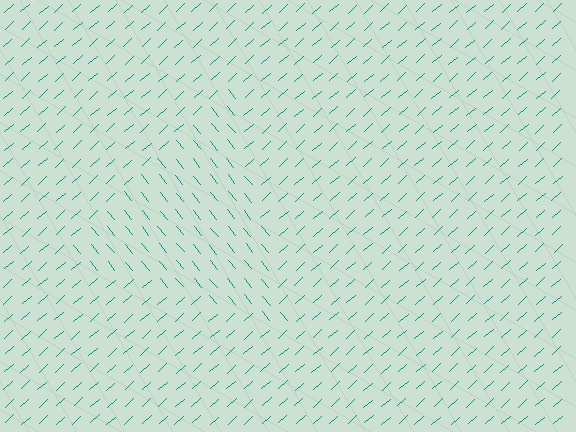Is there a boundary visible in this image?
Yes, there is a texture boundary formed by a change in line orientation.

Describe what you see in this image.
The image is filled with small teal line segments. A triangle region in the image has lines oriented differently from the surrounding lines, creating a visible texture boundary.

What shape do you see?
I see a triangle.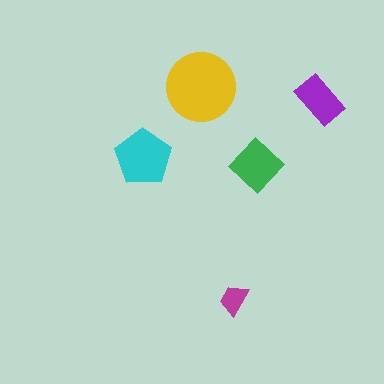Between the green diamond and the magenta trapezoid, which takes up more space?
The green diamond.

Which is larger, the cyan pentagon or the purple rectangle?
The cyan pentagon.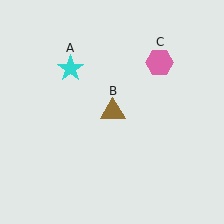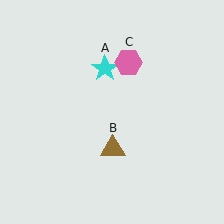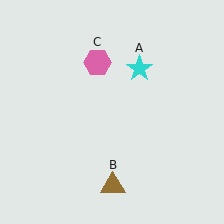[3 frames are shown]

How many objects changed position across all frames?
3 objects changed position: cyan star (object A), brown triangle (object B), pink hexagon (object C).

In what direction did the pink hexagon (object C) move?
The pink hexagon (object C) moved left.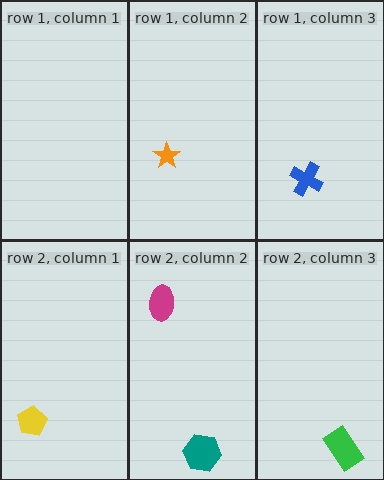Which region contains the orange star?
The row 1, column 2 region.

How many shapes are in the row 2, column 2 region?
2.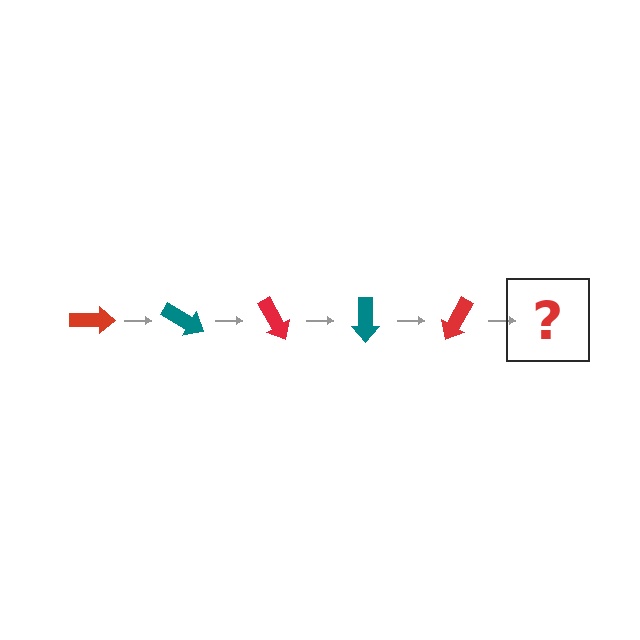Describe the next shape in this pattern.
It should be a teal arrow, rotated 150 degrees from the start.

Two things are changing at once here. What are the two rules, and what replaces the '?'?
The two rules are that it rotates 30 degrees each step and the color cycles through red and teal. The '?' should be a teal arrow, rotated 150 degrees from the start.